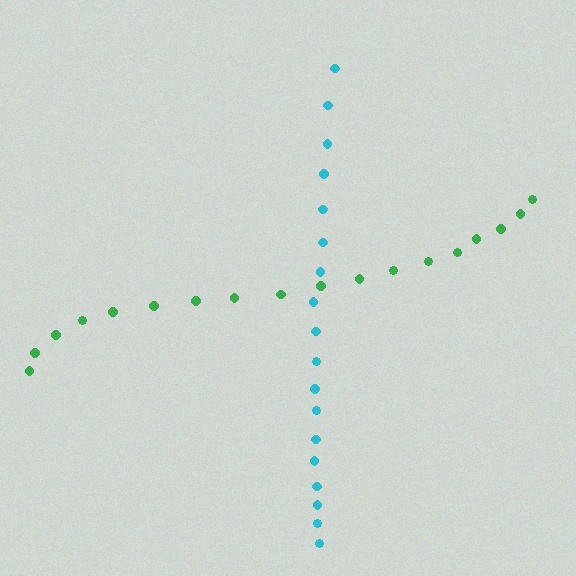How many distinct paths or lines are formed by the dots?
There are 2 distinct paths.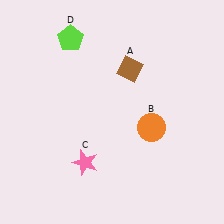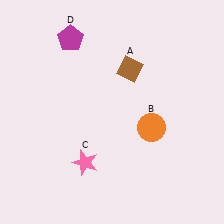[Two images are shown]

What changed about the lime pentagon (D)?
In Image 1, D is lime. In Image 2, it changed to magenta.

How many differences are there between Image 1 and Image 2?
There is 1 difference between the two images.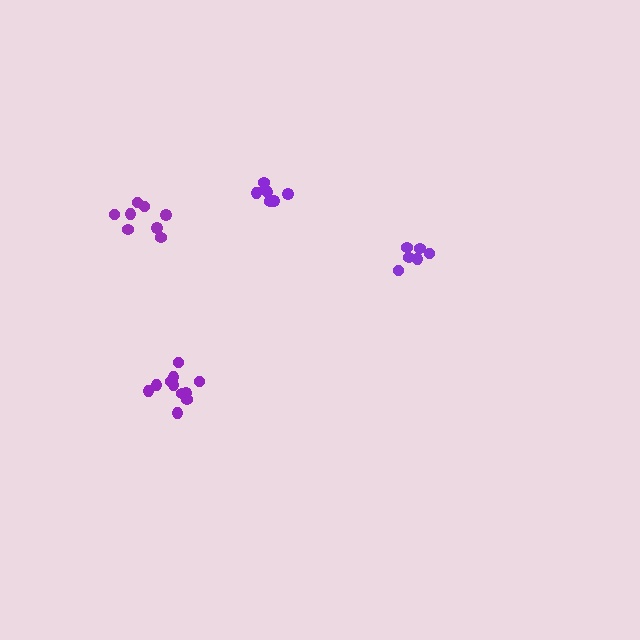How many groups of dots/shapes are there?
There are 4 groups.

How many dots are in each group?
Group 1: 6 dots, Group 2: 8 dots, Group 3: 11 dots, Group 4: 7 dots (32 total).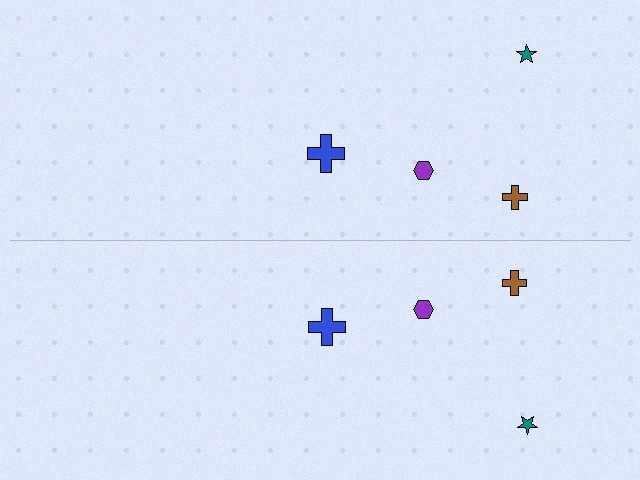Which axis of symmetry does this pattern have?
The pattern has a horizontal axis of symmetry running through the center of the image.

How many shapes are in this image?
There are 8 shapes in this image.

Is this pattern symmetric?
Yes, this pattern has bilateral (reflection) symmetry.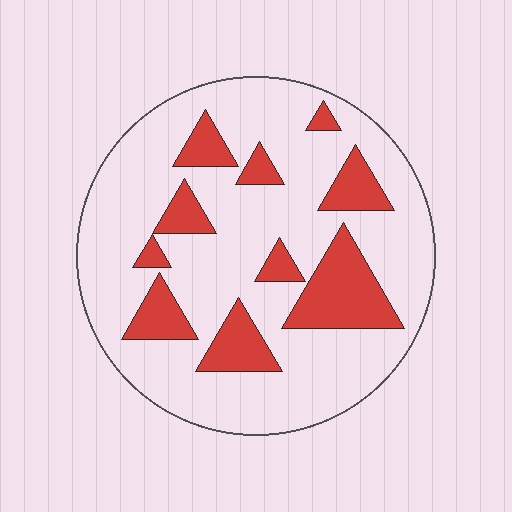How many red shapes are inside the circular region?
10.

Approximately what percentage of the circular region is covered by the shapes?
Approximately 20%.